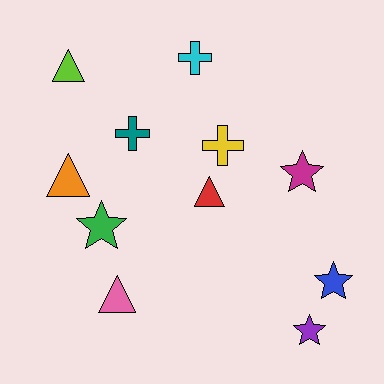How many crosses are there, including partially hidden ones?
There are 3 crosses.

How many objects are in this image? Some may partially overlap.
There are 11 objects.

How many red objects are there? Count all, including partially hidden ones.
There is 1 red object.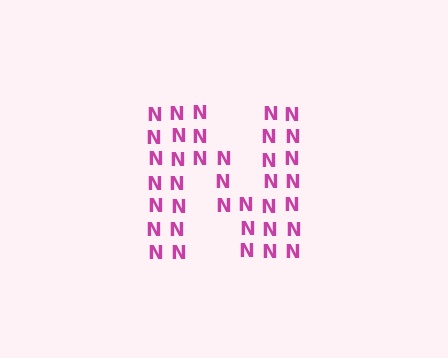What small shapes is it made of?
It is made of small letter N's.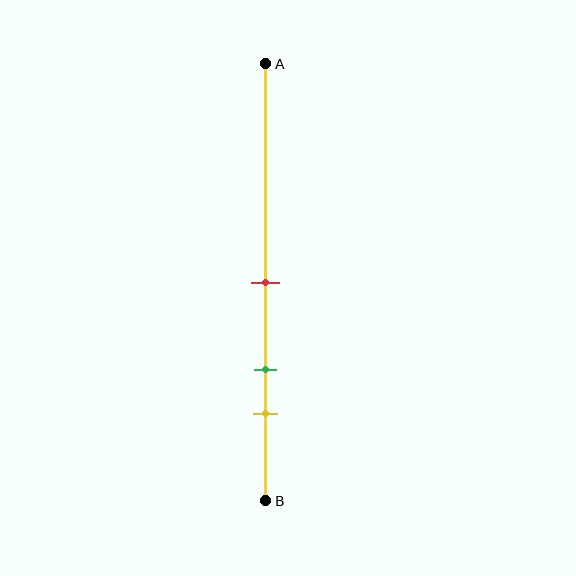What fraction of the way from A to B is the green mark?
The green mark is approximately 70% (0.7) of the way from A to B.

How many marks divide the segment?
There are 3 marks dividing the segment.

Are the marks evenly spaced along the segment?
Yes, the marks are approximately evenly spaced.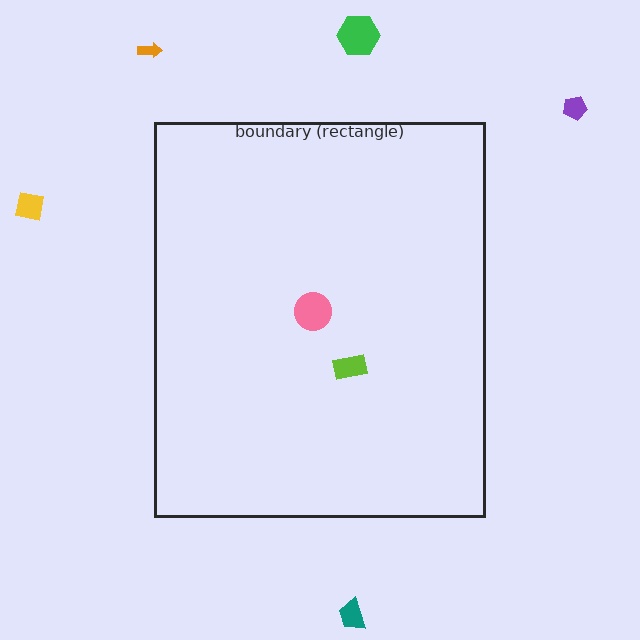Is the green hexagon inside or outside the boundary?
Outside.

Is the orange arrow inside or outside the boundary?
Outside.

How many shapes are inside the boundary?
2 inside, 5 outside.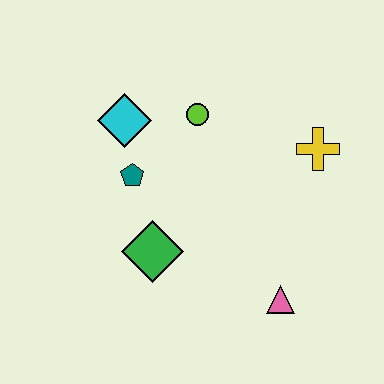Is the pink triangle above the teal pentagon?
No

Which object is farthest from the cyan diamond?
The pink triangle is farthest from the cyan diamond.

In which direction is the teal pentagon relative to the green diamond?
The teal pentagon is above the green diamond.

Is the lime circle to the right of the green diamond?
Yes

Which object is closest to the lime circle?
The cyan diamond is closest to the lime circle.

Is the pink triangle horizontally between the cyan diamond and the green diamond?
No